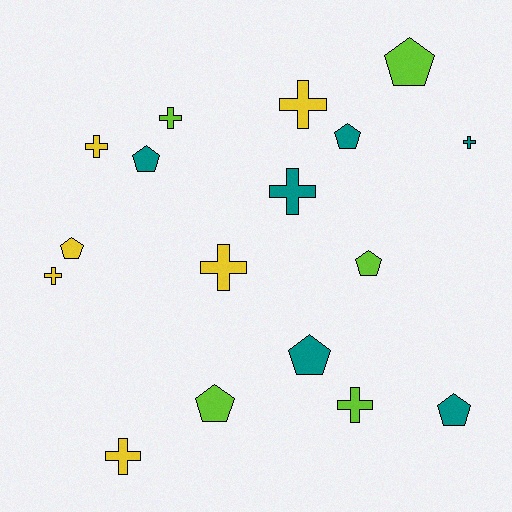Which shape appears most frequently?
Cross, with 9 objects.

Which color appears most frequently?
Yellow, with 6 objects.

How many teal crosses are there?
There are 2 teal crosses.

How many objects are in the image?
There are 17 objects.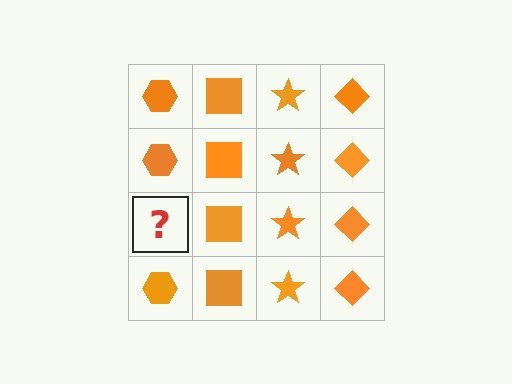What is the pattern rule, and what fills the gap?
The rule is that each column has a consistent shape. The gap should be filled with an orange hexagon.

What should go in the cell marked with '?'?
The missing cell should contain an orange hexagon.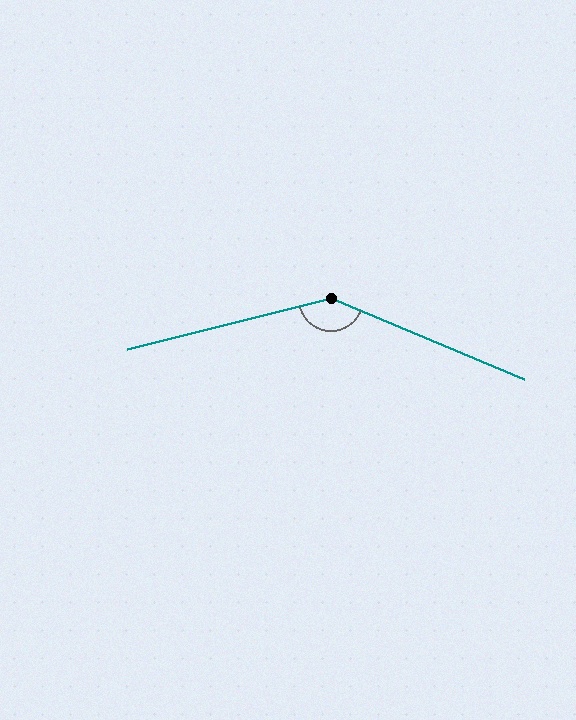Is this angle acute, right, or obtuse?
It is obtuse.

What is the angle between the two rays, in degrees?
Approximately 143 degrees.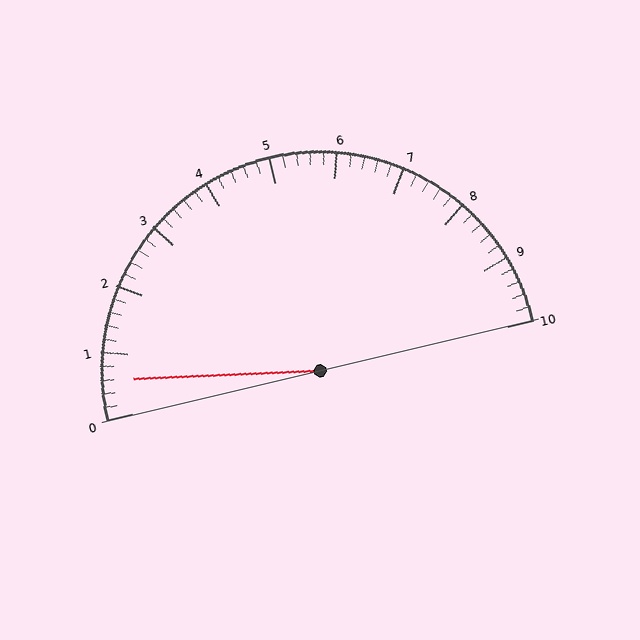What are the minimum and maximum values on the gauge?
The gauge ranges from 0 to 10.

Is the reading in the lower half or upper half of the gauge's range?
The reading is in the lower half of the range (0 to 10).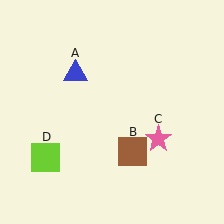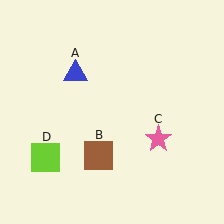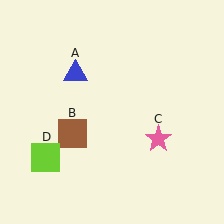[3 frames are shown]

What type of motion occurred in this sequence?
The brown square (object B) rotated clockwise around the center of the scene.